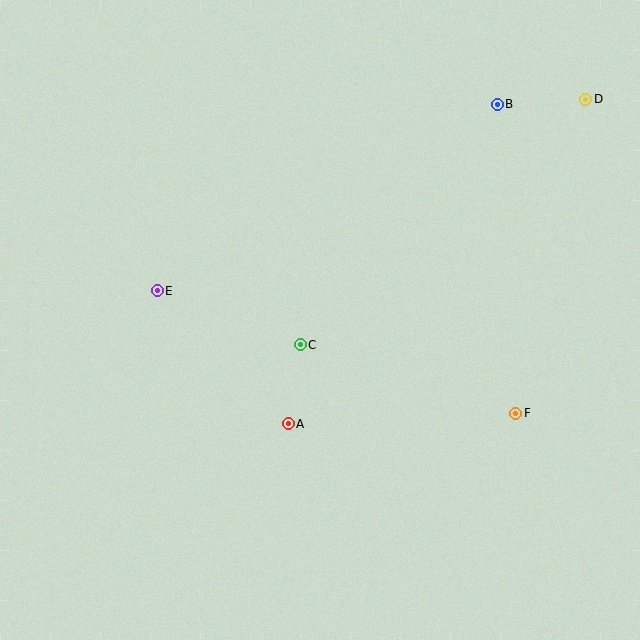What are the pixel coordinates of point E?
Point E is at (157, 291).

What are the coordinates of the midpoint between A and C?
The midpoint between A and C is at (294, 384).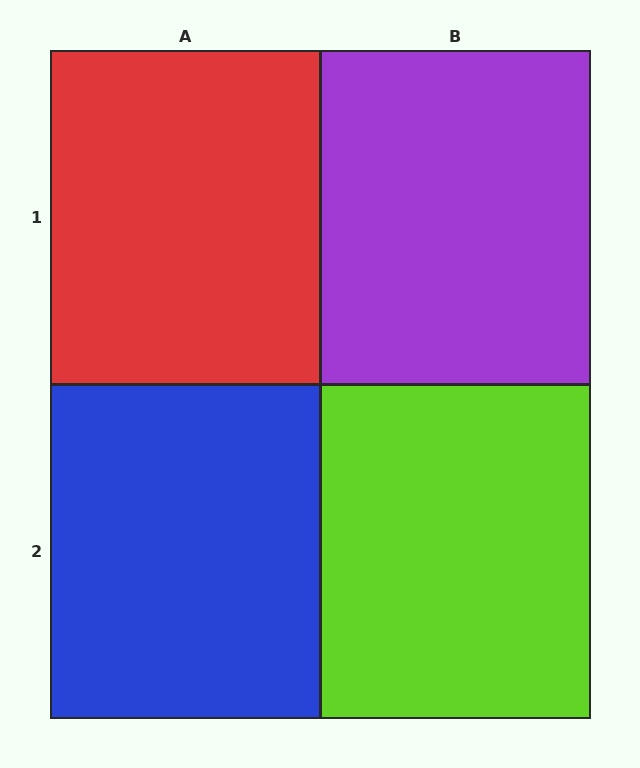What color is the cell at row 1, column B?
Purple.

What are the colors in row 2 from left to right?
Blue, lime.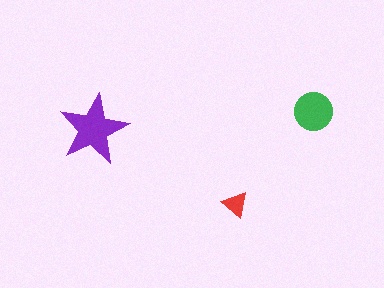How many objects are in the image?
There are 3 objects in the image.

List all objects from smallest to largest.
The red triangle, the green circle, the purple star.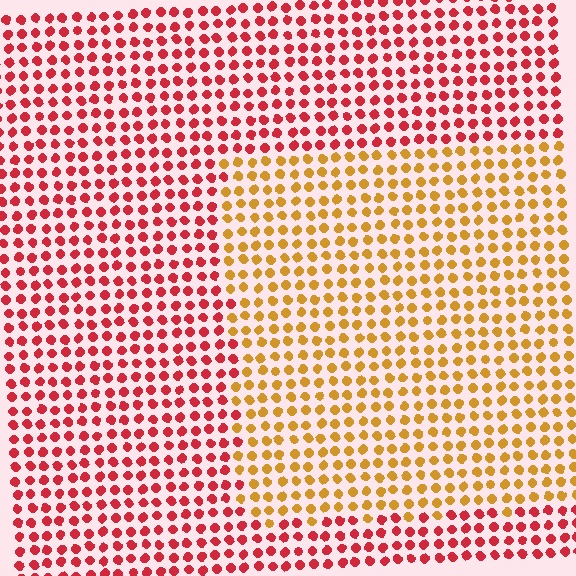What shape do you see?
I see a rectangle.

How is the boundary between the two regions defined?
The boundary is defined purely by a slight shift in hue (about 47 degrees). Spacing, size, and orientation are identical on both sides.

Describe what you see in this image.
The image is filled with small red elements in a uniform arrangement. A rectangle-shaped region is visible where the elements are tinted to a slightly different hue, forming a subtle color boundary.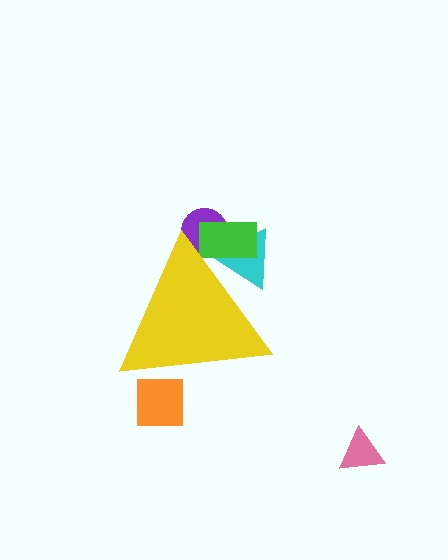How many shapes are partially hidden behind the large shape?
4 shapes are partially hidden.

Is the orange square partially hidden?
Yes, the orange square is partially hidden behind the yellow triangle.